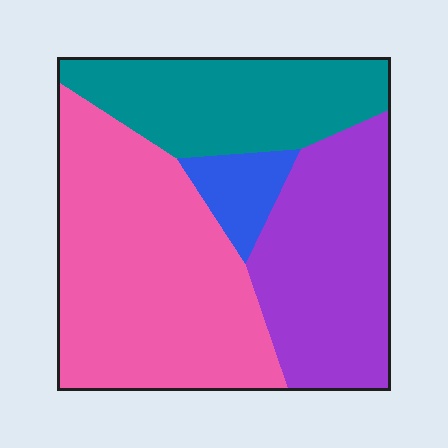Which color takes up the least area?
Blue, at roughly 5%.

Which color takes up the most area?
Pink, at roughly 45%.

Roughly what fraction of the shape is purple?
Purple covers around 30% of the shape.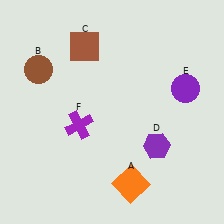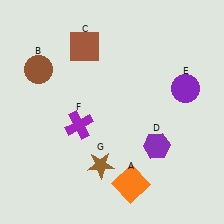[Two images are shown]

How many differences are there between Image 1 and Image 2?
There is 1 difference between the two images.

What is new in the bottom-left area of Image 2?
A brown star (G) was added in the bottom-left area of Image 2.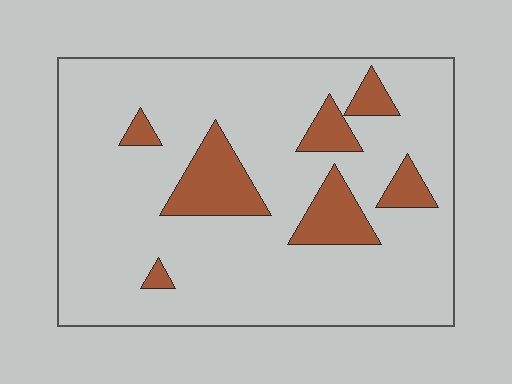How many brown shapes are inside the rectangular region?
7.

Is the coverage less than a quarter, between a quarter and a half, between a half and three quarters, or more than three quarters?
Less than a quarter.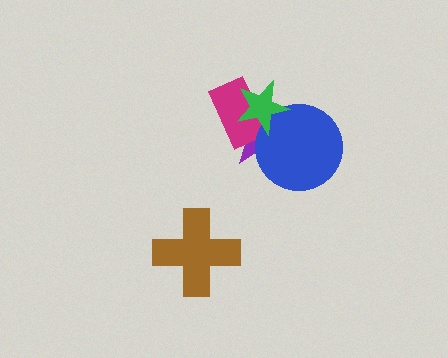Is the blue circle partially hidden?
Yes, it is partially covered by another shape.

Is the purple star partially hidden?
Yes, it is partially covered by another shape.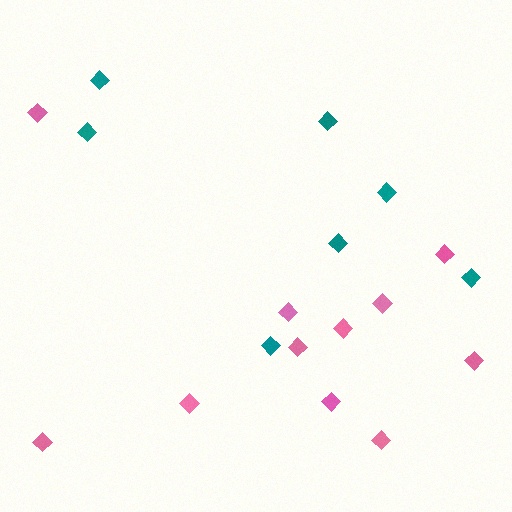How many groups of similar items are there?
There are 2 groups: one group of teal diamonds (7) and one group of pink diamonds (11).